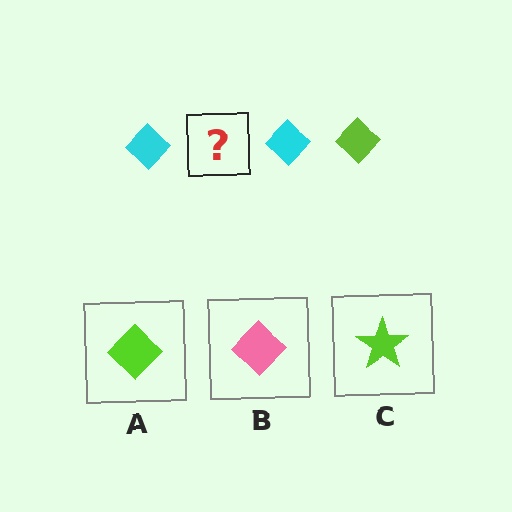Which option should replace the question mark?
Option A.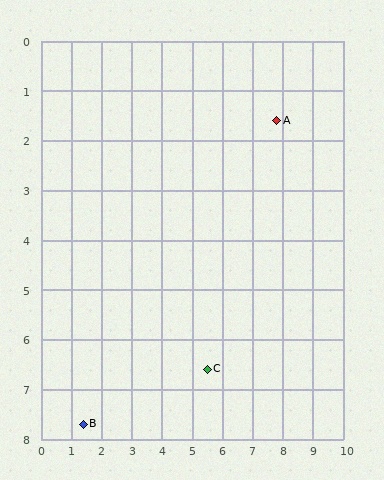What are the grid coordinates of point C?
Point C is at approximately (5.5, 6.6).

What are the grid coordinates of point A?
Point A is at approximately (7.8, 1.6).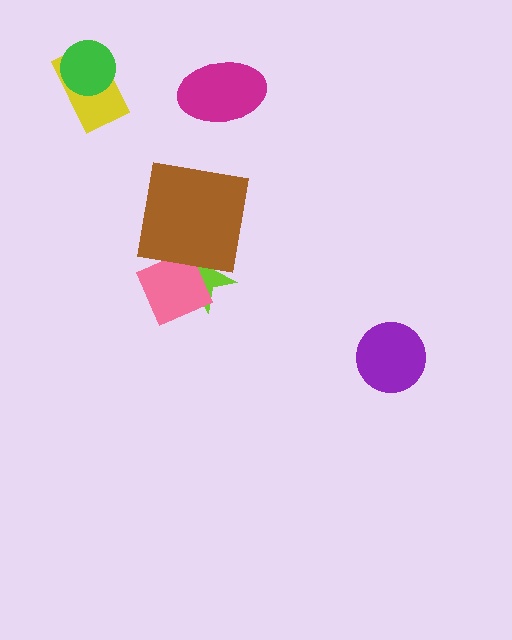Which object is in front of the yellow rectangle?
The green circle is in front of the yellow rectangle.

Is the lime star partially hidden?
Yes, it is partially covered by another shape.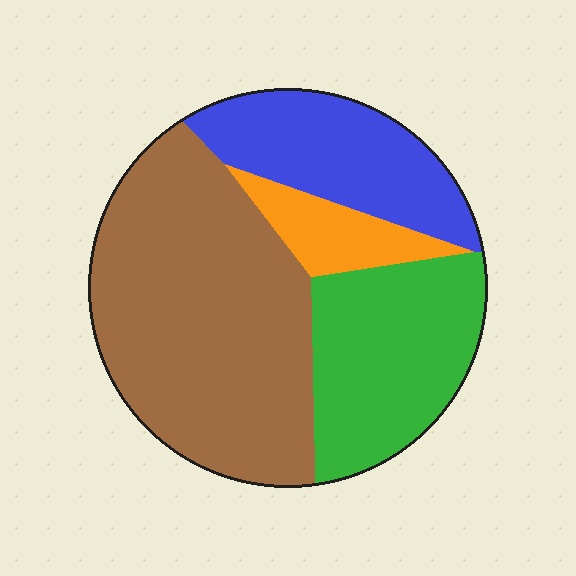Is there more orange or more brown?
Brown.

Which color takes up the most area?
Brown, at roughly 50%.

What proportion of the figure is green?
Green covers roughly 25% of the figure.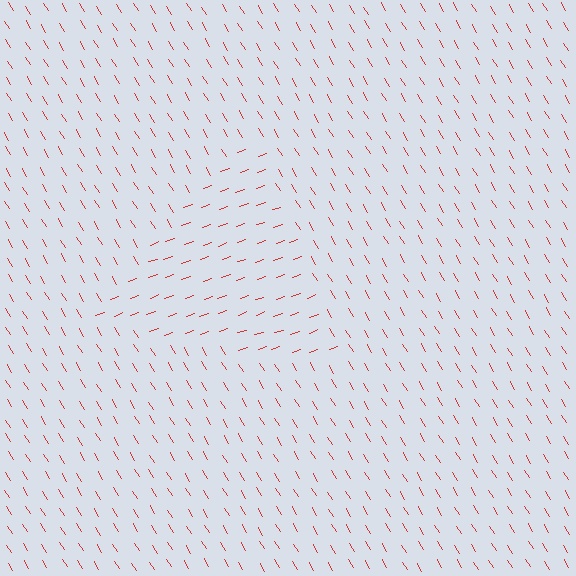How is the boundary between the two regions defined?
The boundary is defined purely by a change in line orientation (approximately 78 degrees difference). All lines are the same color and thickness.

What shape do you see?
I see a triangle.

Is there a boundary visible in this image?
Yes, there is a texture boundary formed by a change in line orientation.